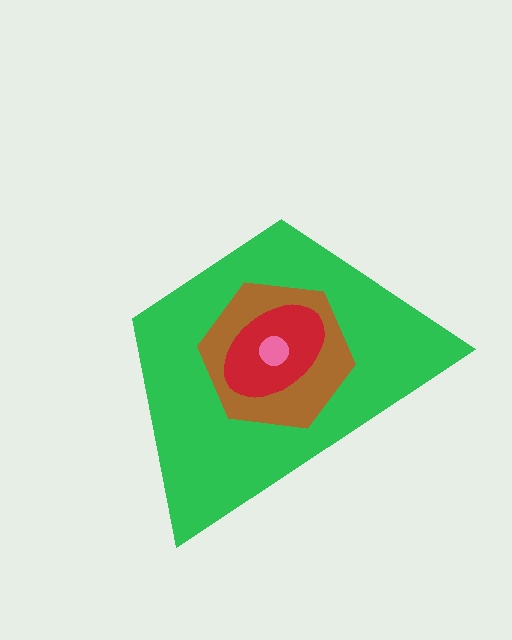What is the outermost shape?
The green trapezoid.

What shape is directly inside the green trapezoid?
The brown hexagon.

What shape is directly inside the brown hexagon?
The red ellipse.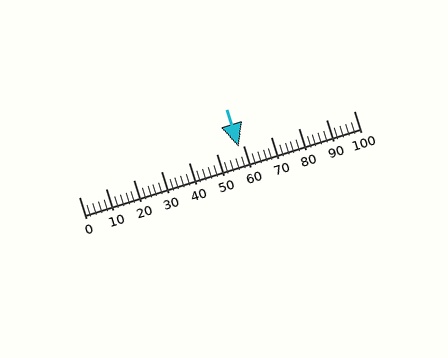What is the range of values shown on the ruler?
The ruler shows values from 0 to 100.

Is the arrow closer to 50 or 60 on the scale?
The arrow is closer to 60.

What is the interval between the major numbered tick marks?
The major tick marks are spaced 10 units apart.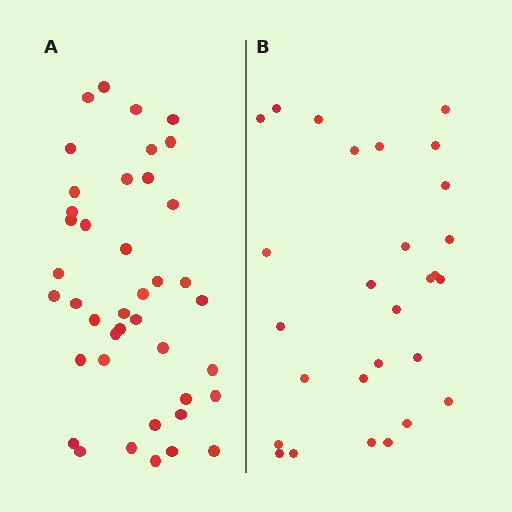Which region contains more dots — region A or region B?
Region A (the left region) has more dots.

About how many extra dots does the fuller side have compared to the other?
Region A has approximately 15 more dots than region B.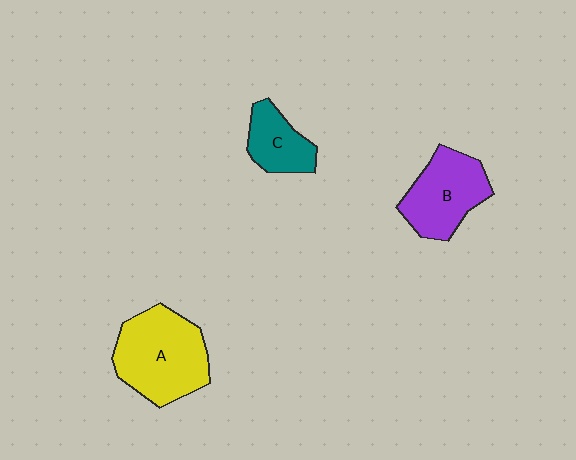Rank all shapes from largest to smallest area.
From largest to smallest: A (yellow), B (purple), C (teal).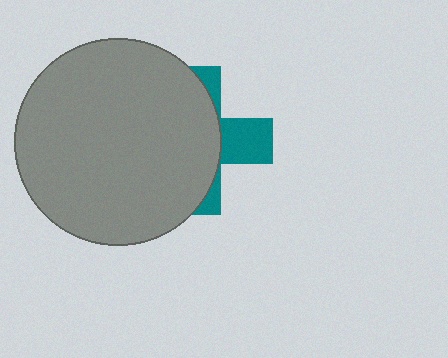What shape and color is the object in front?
The object in front is a gray circle.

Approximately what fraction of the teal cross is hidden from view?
Roughly 67% of the teal cross is hidden behind the gray circle.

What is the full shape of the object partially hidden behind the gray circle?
The partially hidden object is a teal cross.